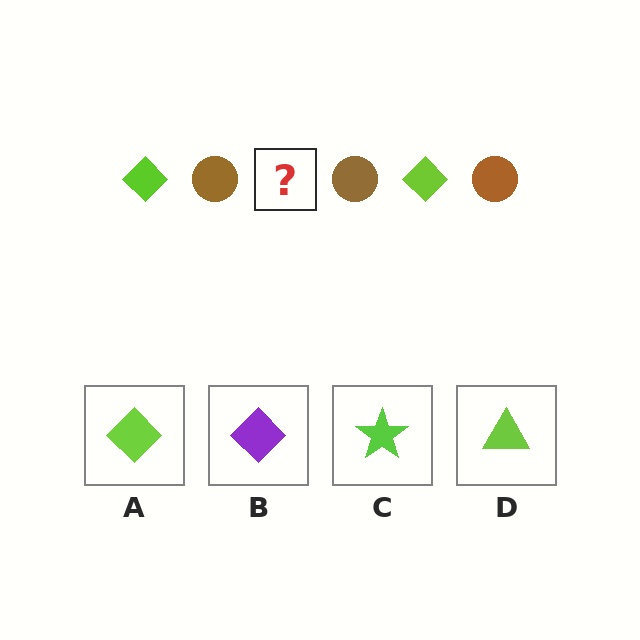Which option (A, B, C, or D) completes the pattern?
A.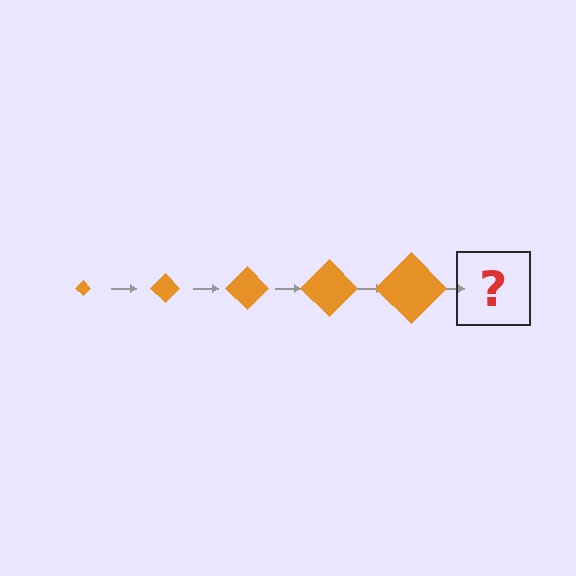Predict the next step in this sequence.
The next step is an orange diamond, larger than the previous one.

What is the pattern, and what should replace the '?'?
The pattern is that the diamond gets progressively larger each step. The '?' should be an orange diamond, larger than the previous one.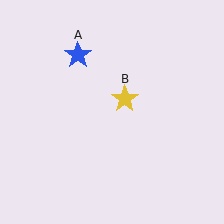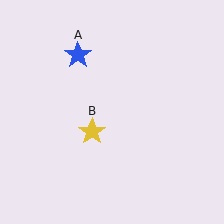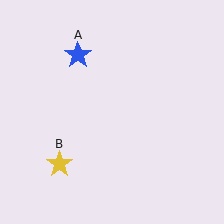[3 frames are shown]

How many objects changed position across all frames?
1 object changed position: yellow star (object B).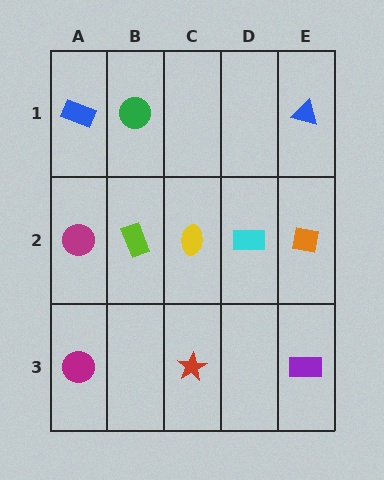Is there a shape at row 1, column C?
No, that cell is empty.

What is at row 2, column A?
A magenta circle.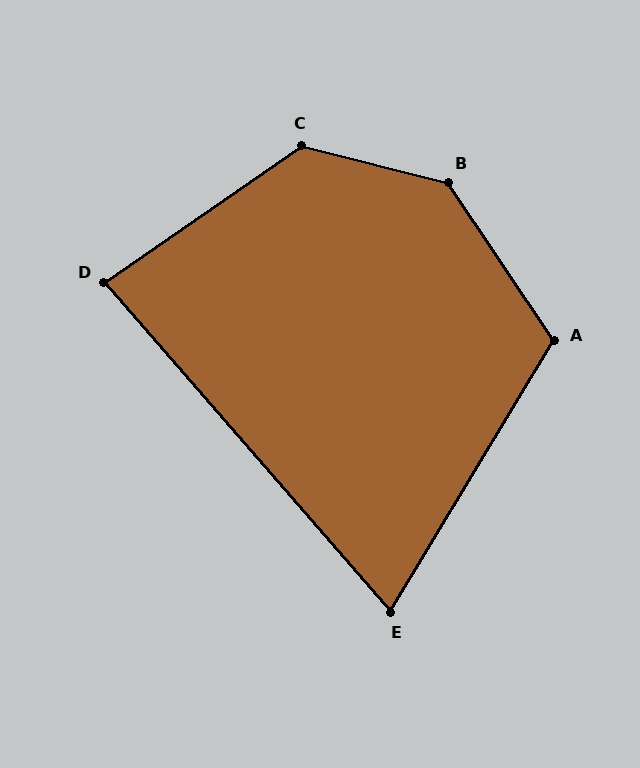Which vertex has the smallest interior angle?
E, at approximately 72 degrees.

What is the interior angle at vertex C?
Approximately 131 degrees (obtuse).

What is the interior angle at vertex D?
Approximately 84 degrees (acute).